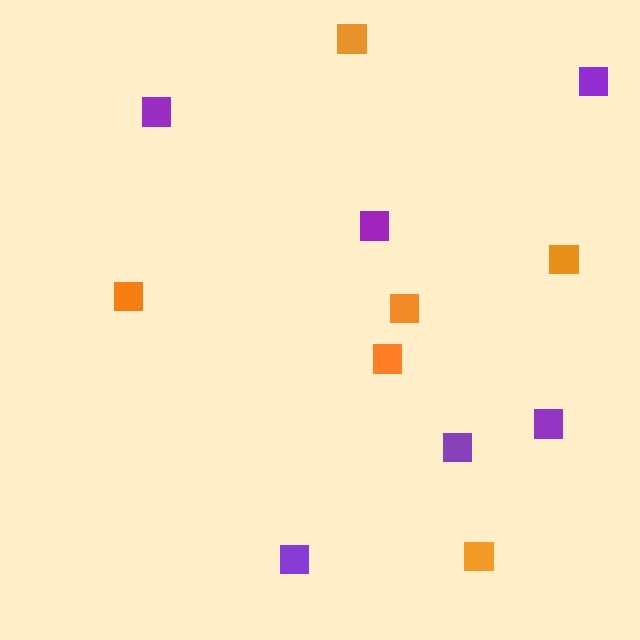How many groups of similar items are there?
There are 2 groups: one group of orange squares (6) and one group of purple squares (6).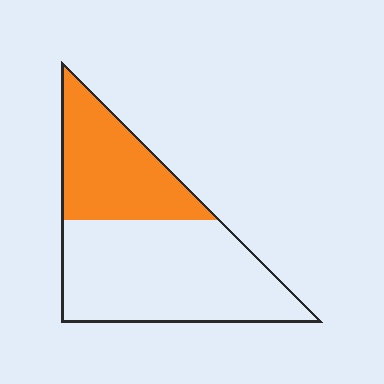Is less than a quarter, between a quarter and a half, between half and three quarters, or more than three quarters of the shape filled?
Between a quarter and a half.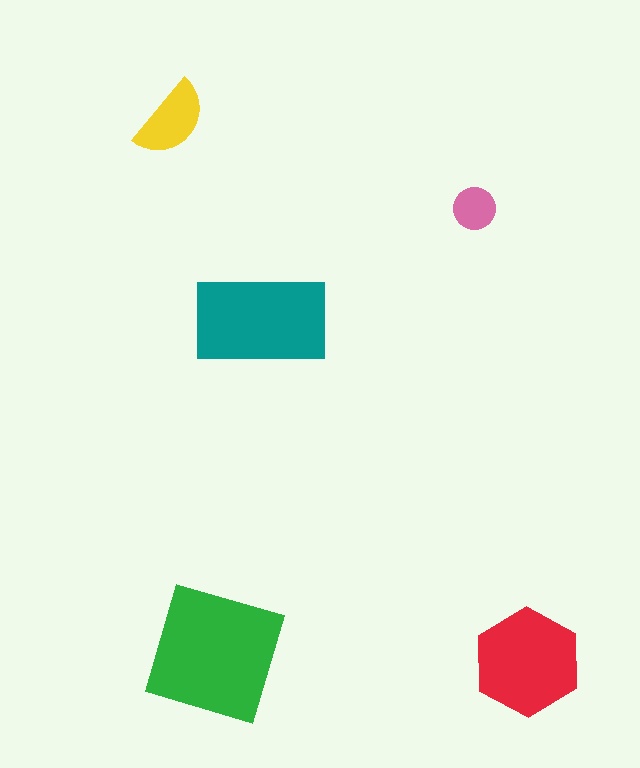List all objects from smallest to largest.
The pink circle, the yellow semicircle, the red hexagon, the teal rectangle, the green square.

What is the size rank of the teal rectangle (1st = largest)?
2nd.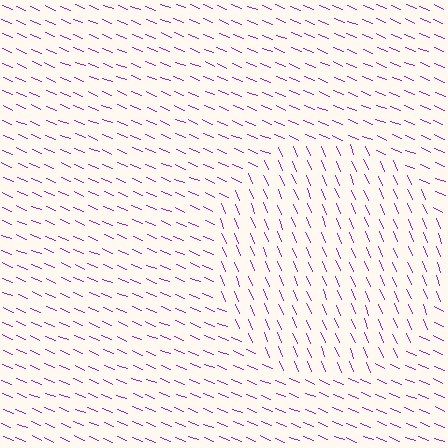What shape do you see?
I see a circle.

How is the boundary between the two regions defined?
The boundary is defined purely by a change in line orientation (approximately 45 degrees difference). All lines are the same color and thickness.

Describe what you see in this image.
The image is filled with small purple line segments. A circle region in the image has lines oriented differently from the surrounding lines, creating a visible texture boundary.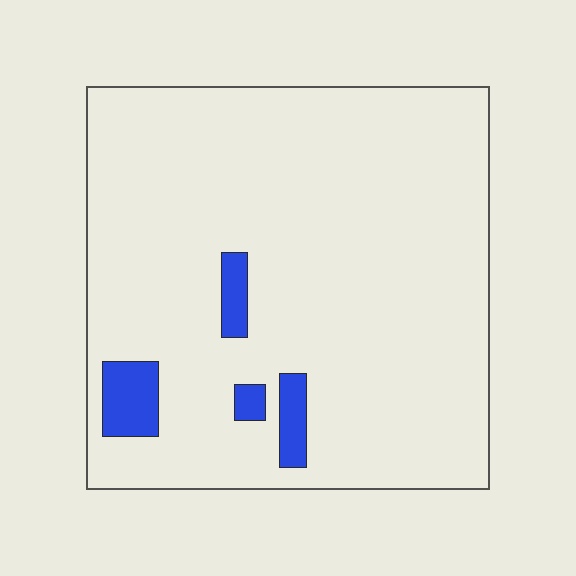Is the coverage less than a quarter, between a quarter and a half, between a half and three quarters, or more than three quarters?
Less than a quarter.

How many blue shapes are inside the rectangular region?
4.